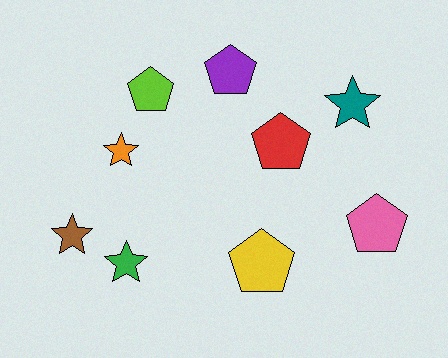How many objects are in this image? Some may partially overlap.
There are 9 objects.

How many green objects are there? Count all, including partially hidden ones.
There is 1 green object.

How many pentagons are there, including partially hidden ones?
There are 5 pentagons.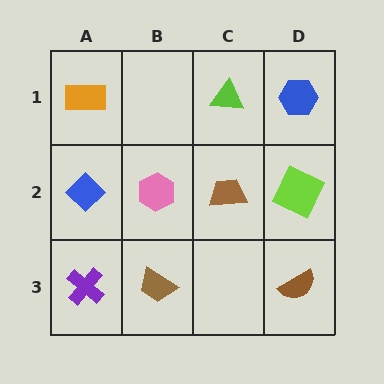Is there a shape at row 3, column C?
No, that cell is empty.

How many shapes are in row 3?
3 shapes.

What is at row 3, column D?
A brown semicircle.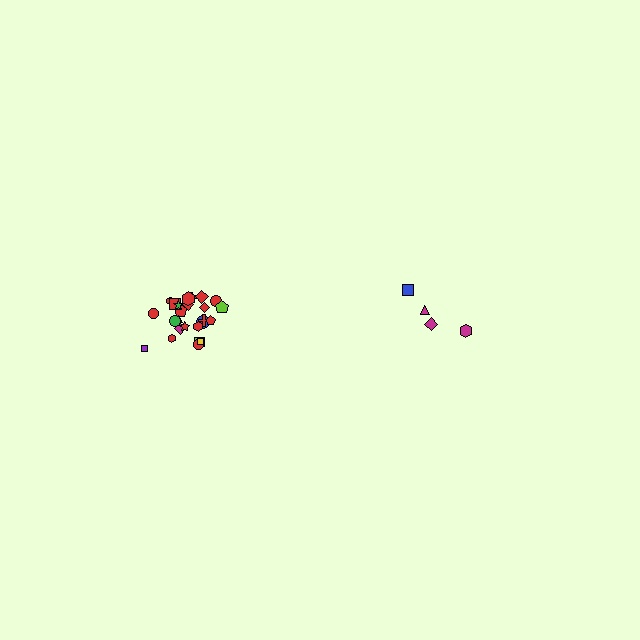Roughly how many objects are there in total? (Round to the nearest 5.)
Roughly 30 objects in total.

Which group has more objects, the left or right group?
The left group.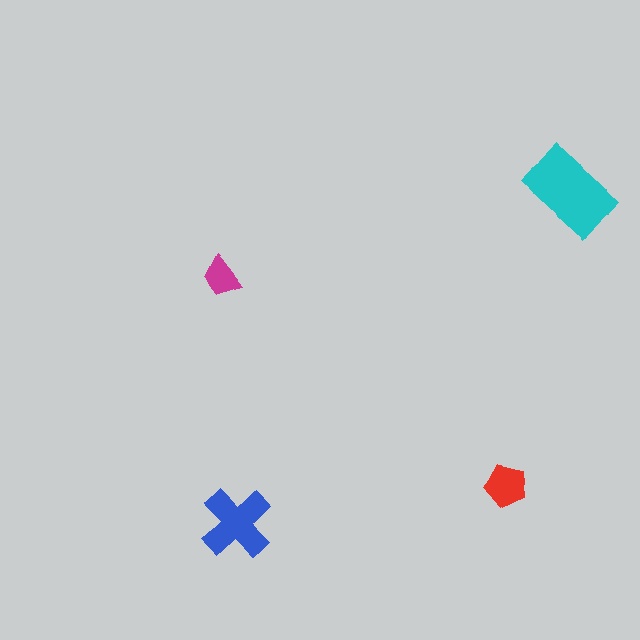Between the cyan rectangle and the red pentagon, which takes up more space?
The cyan rectangle.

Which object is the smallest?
The magenta trapezoid.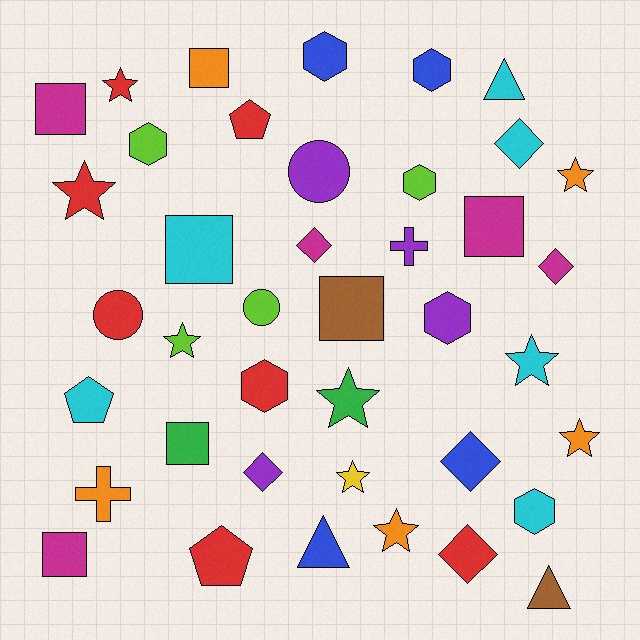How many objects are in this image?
There are 40 objects.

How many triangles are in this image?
There are 3 triangles.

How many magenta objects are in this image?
There are 5 magenta objects.